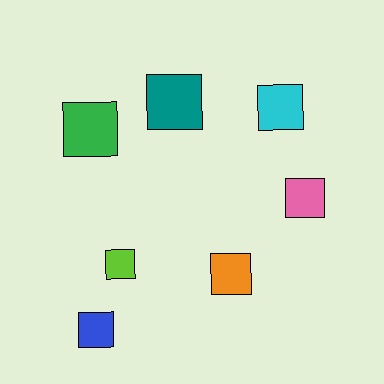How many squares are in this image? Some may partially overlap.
There are 7 squares.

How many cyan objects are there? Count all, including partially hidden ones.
There is 1 cyan object.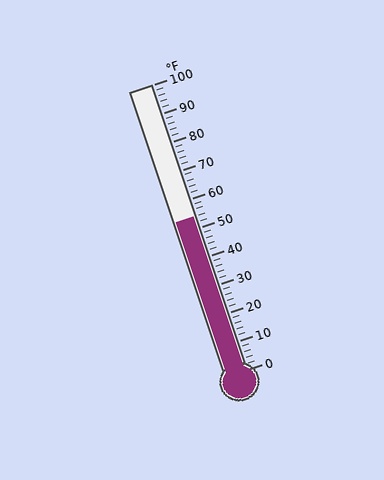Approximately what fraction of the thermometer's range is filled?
The thermometer is filled to approximately 55% of its range.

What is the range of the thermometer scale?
The thermometer scale ranges from 0°F to 100°F.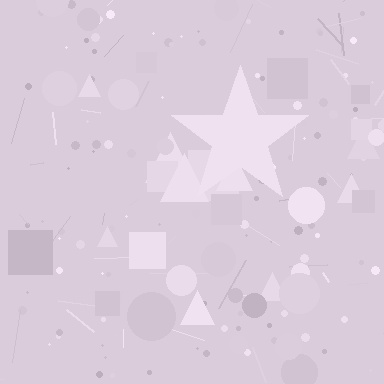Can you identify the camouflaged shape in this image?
The camouflaged shape is a star.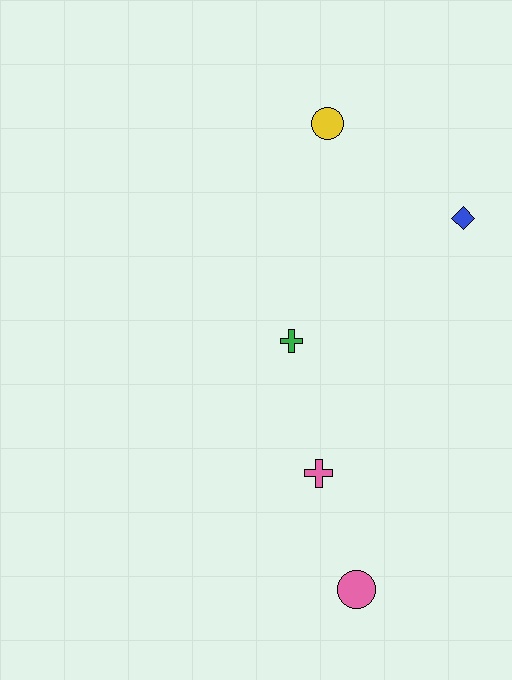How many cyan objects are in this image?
There are no cyan objects.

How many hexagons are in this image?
There are no hexagons.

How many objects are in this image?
There are 5 objects.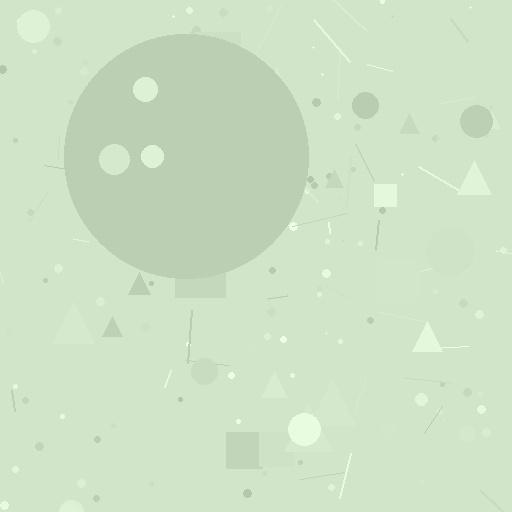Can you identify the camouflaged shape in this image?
The camouflaged shape is a circle.